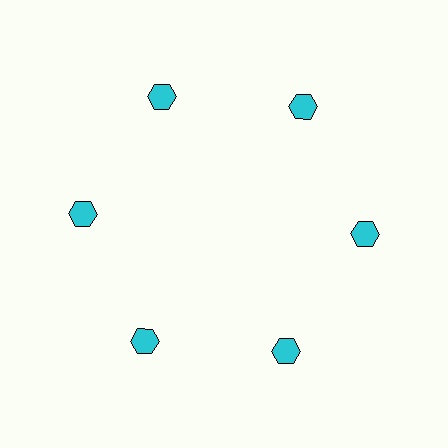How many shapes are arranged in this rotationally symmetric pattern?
There are 6 shapes, arranged in 6 groups of 1.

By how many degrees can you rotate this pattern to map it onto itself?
The pattern maps onto itself every 60 degrees of rotation.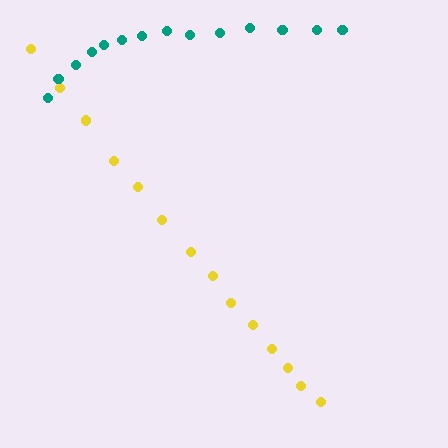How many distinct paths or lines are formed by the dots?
There are 2 distinct paths.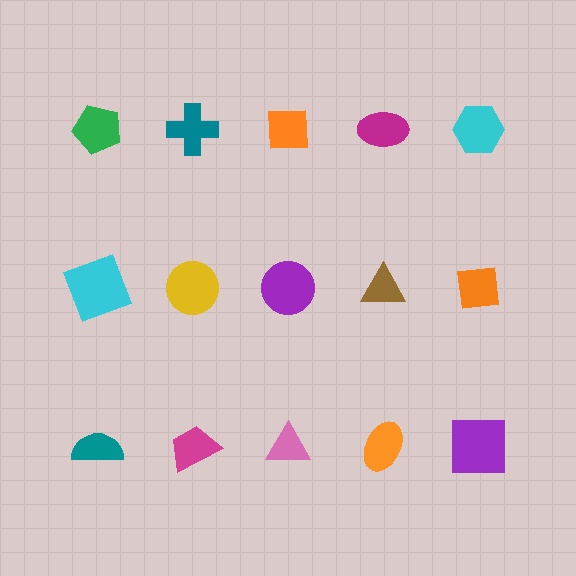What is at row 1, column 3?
An orange square.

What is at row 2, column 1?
A cyan square.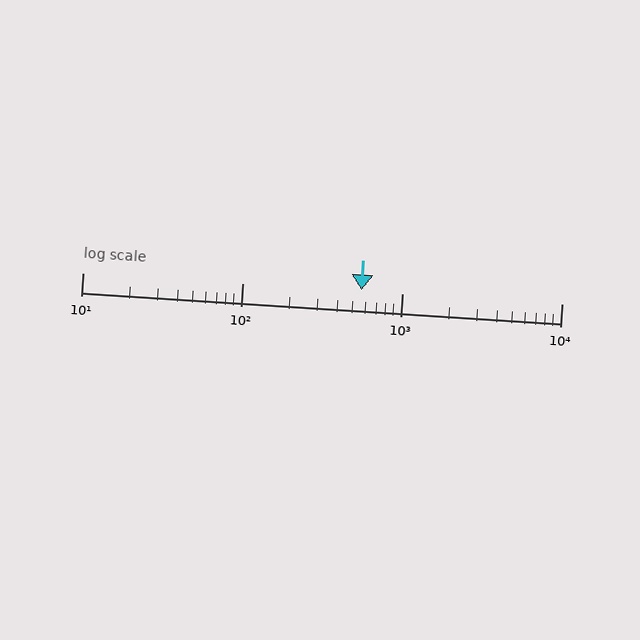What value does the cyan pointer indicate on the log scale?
The pointer indicates approximately 560.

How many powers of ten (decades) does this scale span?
The scale spans 3 decades, from 10 to 10000.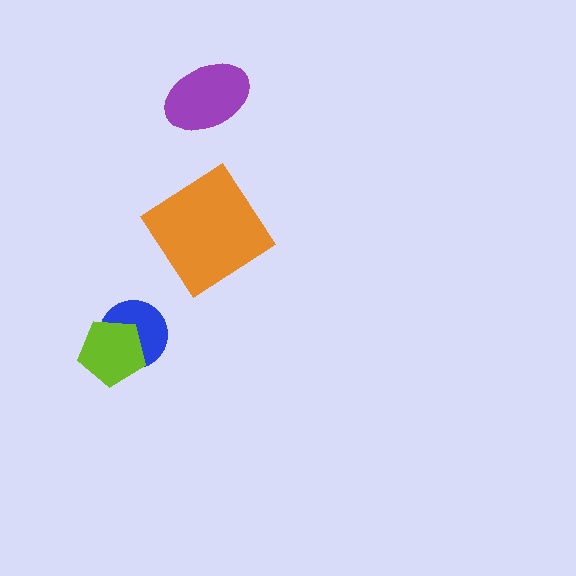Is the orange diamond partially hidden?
No, no other shape covers it.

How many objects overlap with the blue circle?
1 object overlaps with the blue circle.